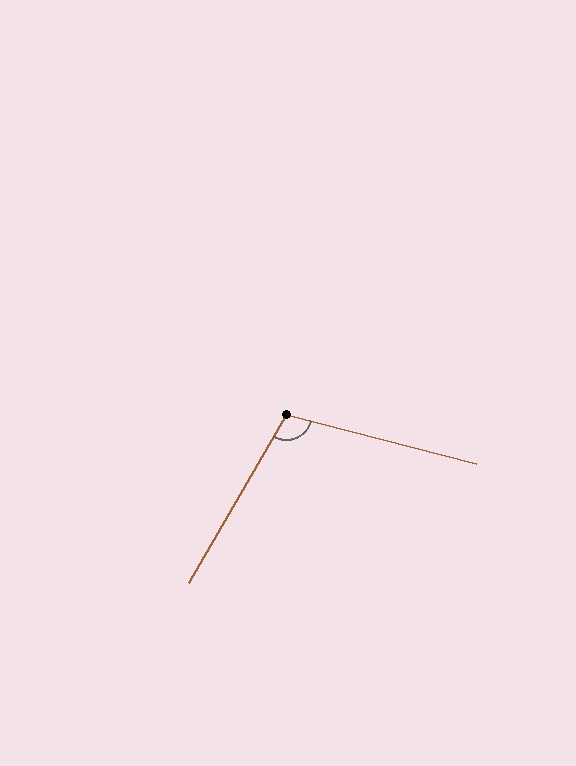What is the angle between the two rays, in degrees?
Approximately 105 degrees.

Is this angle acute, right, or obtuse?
It is obtuse.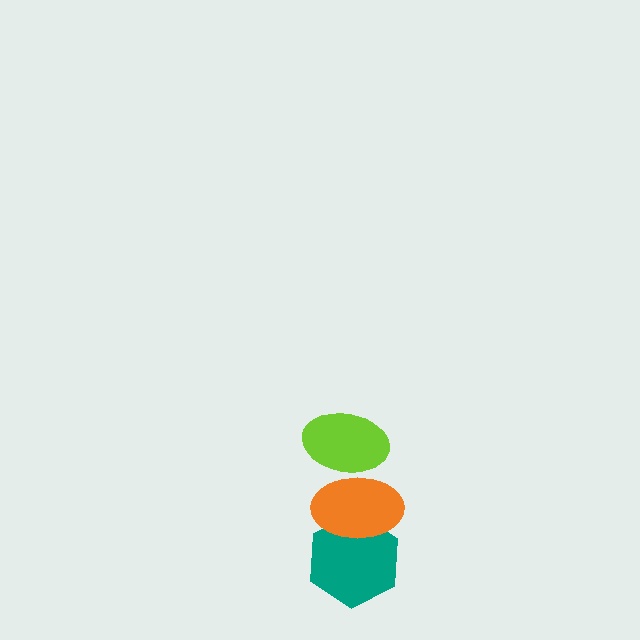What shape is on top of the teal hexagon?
The orange ellipse is on top of the teal hexagon.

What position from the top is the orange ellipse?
The orange ellipse is 2nd from the top.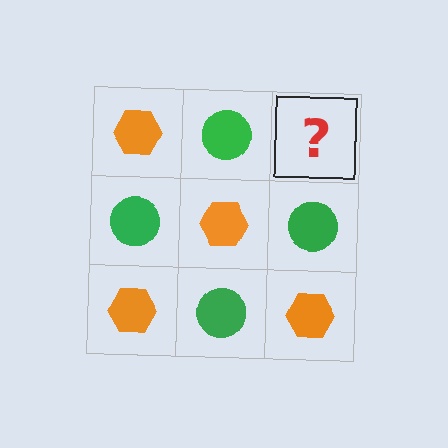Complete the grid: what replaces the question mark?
The question mark should be replaced with an orange hexagon.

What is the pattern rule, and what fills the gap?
The rule is that it alternates orange hexagon and green circle in a checkerboard pattern. The gap should be filled with an orange hexagon.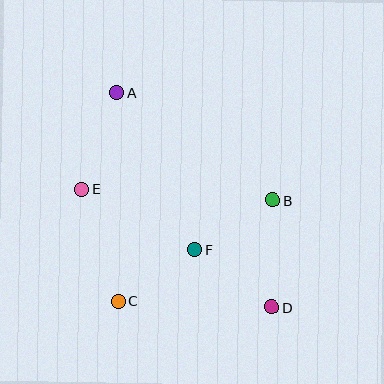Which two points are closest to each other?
Points C and F are closest to each other.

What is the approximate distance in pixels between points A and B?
The distance between A and B is approximately 190 pixels.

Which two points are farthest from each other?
Points A and D are farthest from each other.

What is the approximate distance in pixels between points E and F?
The distance between E and F is approximately 128 pixels.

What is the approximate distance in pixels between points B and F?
The distance between B and F is approximately 92 pixels.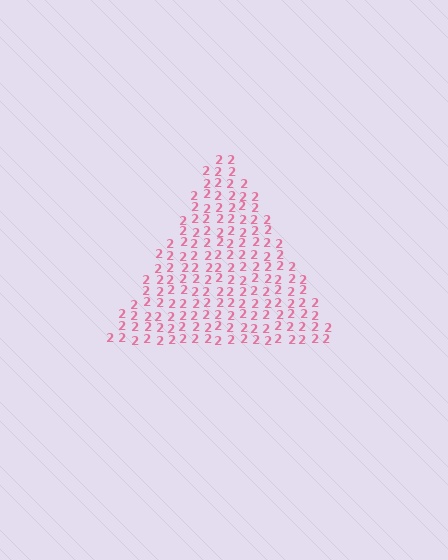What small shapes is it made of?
It is made of small digit 2's.